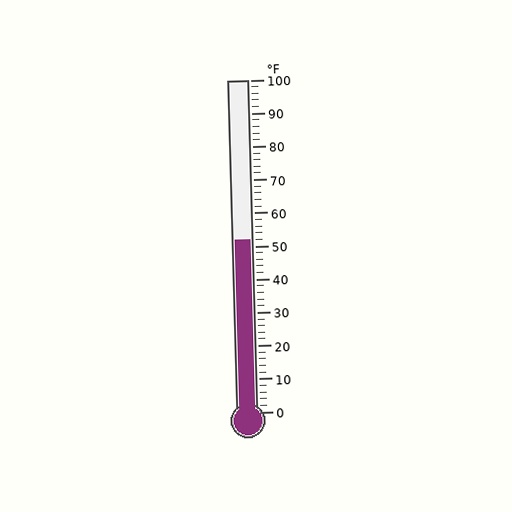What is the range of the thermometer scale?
The thermometer scale ranges from 0°F to 100°F.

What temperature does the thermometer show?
The thermometer shows approximately 52°F.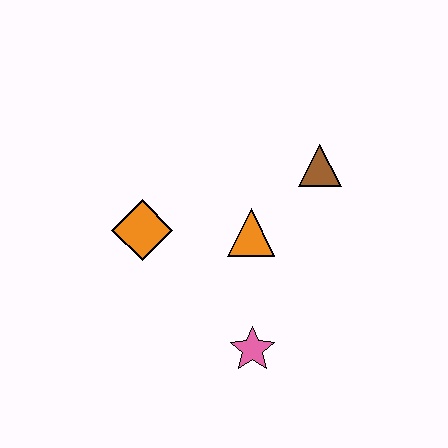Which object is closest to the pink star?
The orange triangle is closest to the pink star.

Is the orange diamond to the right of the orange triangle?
No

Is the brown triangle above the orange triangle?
Yes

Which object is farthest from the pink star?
The brown triangle is farthest from the pink star.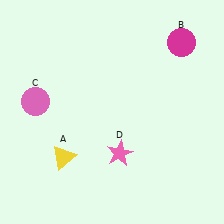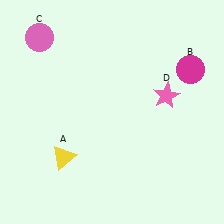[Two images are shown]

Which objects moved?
The objects that moved are: the magenta circle (B), the pink circle (C), the pink star (D).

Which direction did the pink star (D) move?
The pink star (D) moved up.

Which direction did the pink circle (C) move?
The pink circle (C) moved up.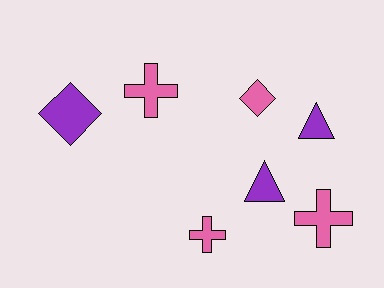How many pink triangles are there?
There are no pink triangles.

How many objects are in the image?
There are 7 objects.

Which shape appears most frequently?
Cross, with 3 objects.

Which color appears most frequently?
Pink, with 4 objects.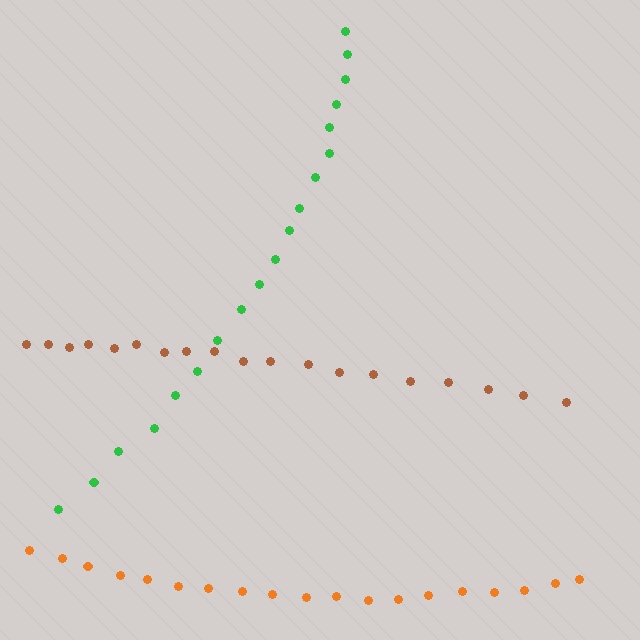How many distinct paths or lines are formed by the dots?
There are 3 distinct paths.